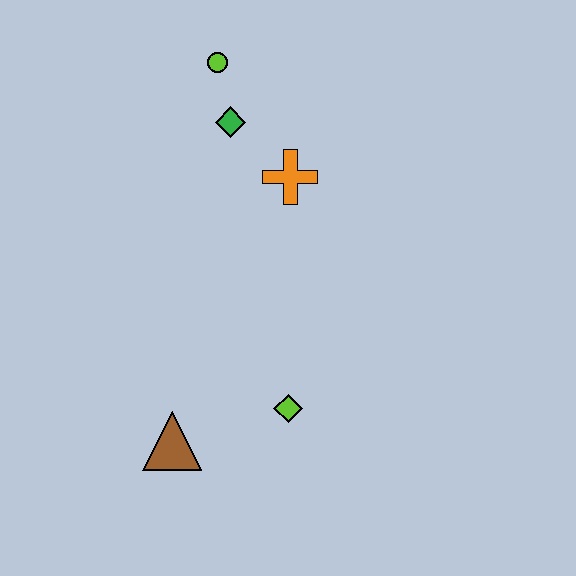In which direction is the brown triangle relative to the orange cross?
The brown triangle is below the orange cross.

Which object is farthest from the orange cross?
The brown triangle is farthest from the orange cross.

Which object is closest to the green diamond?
The lime circle is closest to the green diamond.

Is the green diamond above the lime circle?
No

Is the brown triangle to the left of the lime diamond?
Yes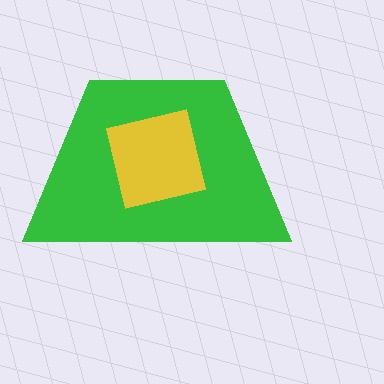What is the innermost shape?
The yellow square.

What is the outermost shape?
The green trapezoid.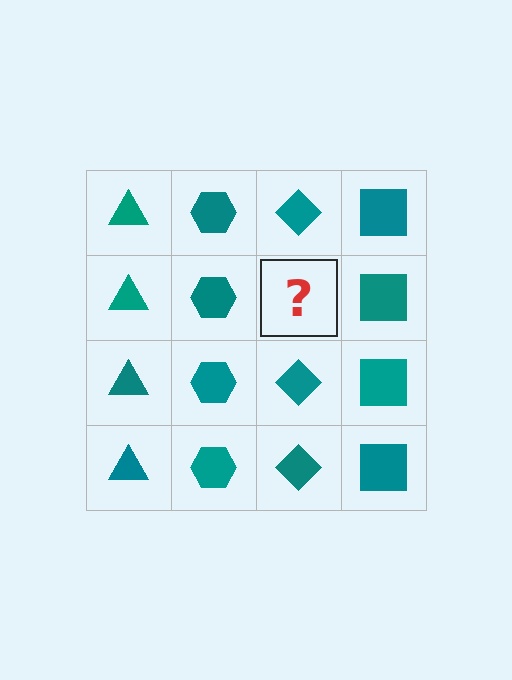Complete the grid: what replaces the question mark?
The question mark should be replaced with a teal diamond.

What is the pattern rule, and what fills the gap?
The rule is that each column has a consistent shape. The gap should be filled with a teal diamond.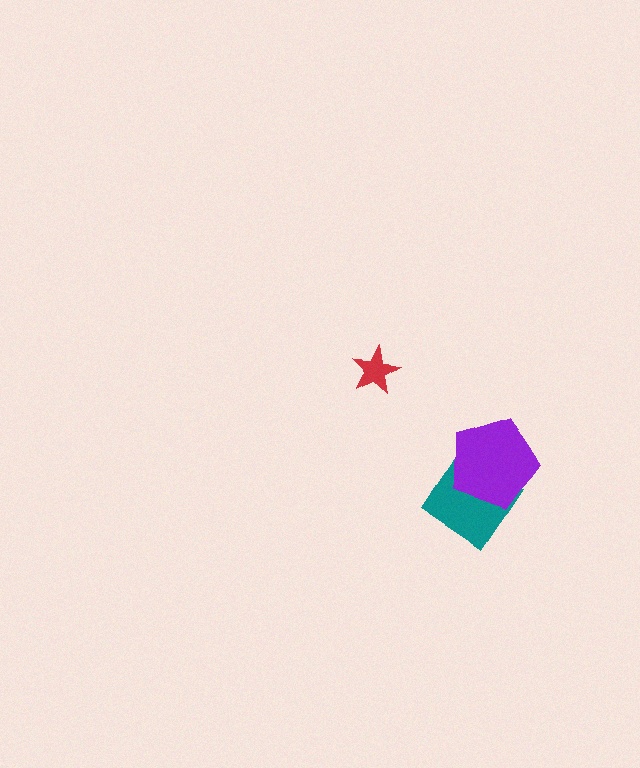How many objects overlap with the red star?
0 objects overlap with the red star.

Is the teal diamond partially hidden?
Yes, it is partially covered by another shape.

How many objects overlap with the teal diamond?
1 object overlaps with the teal diamond.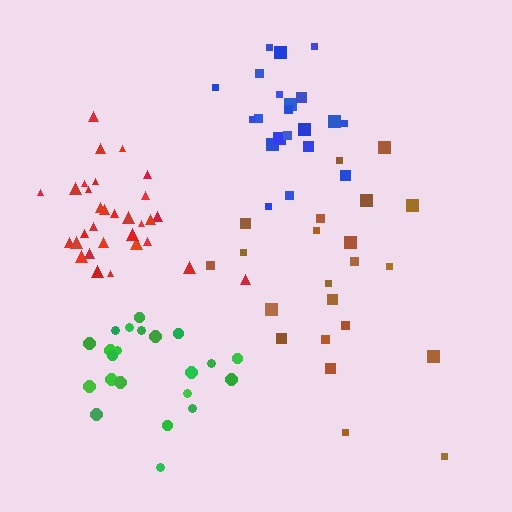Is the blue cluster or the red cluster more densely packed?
Red.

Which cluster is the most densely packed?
Red.